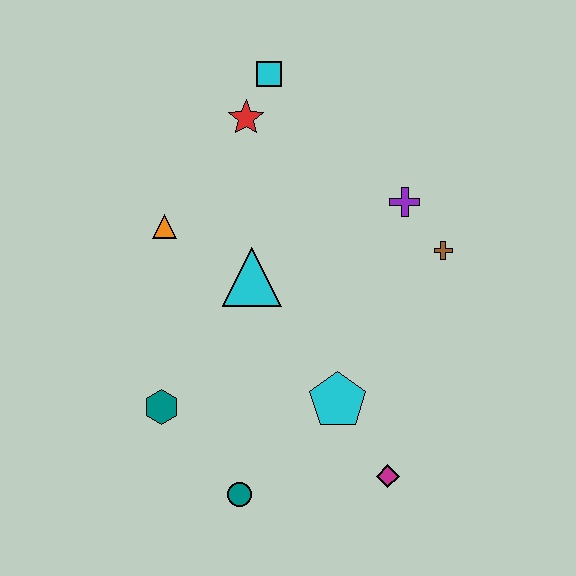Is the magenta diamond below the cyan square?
Yes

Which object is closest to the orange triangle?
The cyan triangle is closest to the orange triangle.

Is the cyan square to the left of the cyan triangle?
No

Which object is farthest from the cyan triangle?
The magenta diamond is farthest from the cyan triangle.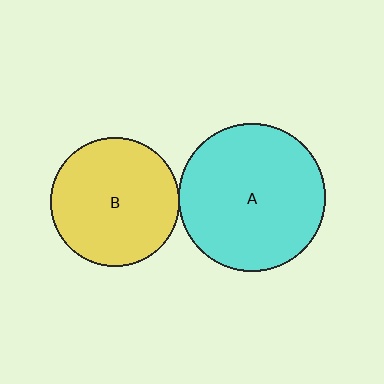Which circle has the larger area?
Circle A (cyan).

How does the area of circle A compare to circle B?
Approximately 1.3 times.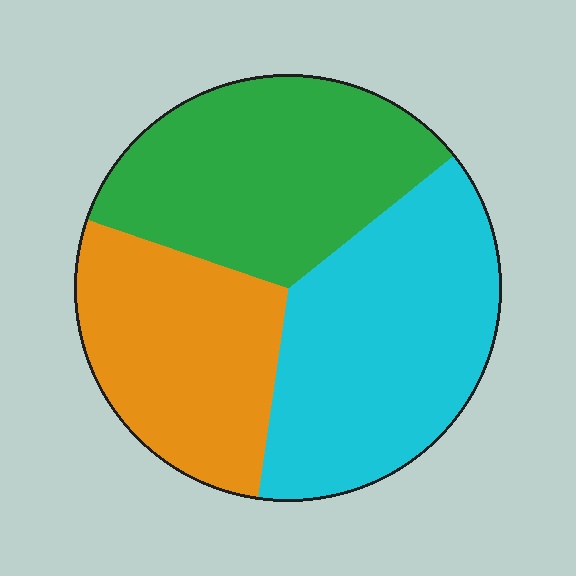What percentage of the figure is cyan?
Cyan covers 38% of the figure.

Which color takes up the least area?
Orange, at roughly 30%.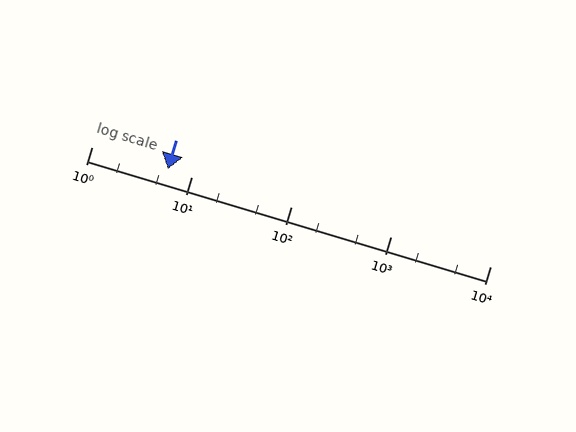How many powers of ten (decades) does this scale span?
The scale spans 4 decades, from 1 to 10000.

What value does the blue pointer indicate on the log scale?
The pointer indicates approximately 5.8.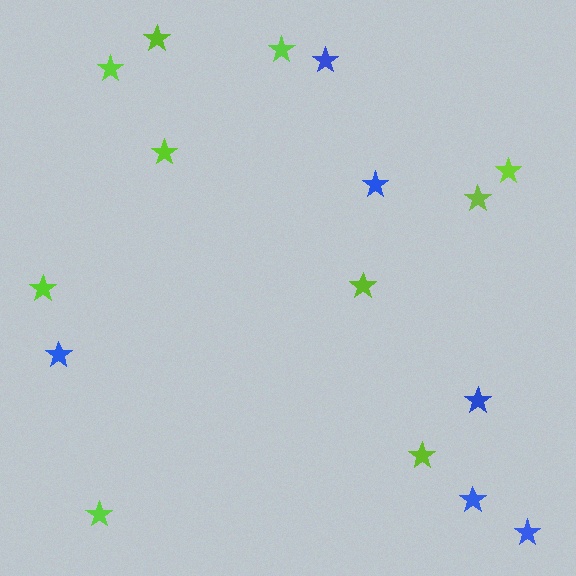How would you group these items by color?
There are 2 groups: one group of blue stars (6) and one group of lime stars (10).